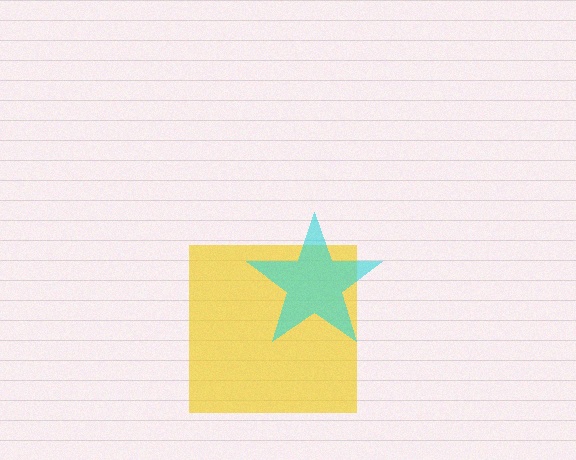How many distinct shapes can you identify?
There are 2 distinct shapes: a yellow square, a cyan star.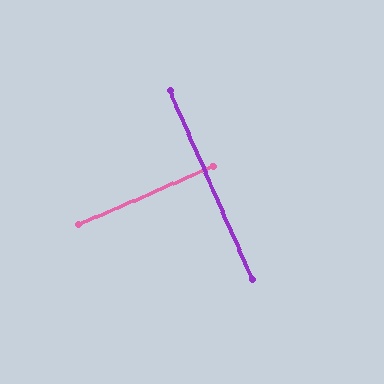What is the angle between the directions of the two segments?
Approximately 90 degrees.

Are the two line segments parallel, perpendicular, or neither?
Perpendicular — they meet at approximately 90°.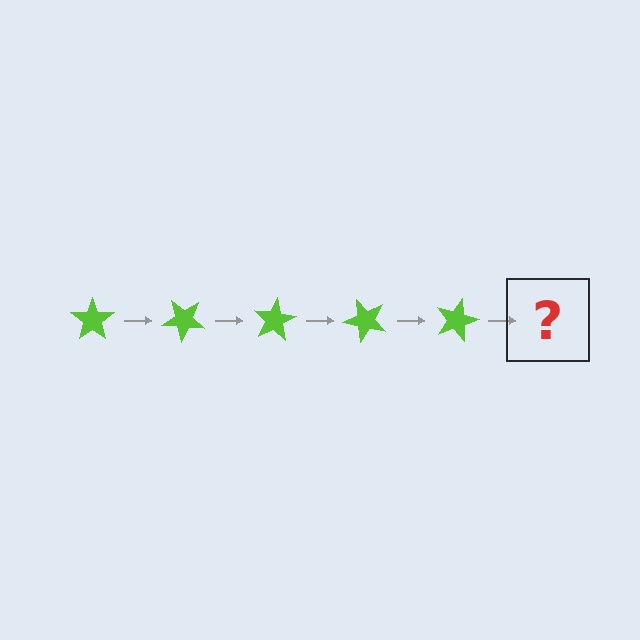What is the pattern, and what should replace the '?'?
The pattern is that the star rotates 40 degrees each step. The '?' should be a lime star rotated 200 degrees.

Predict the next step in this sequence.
The next step is a lime star rotated 200 degrees.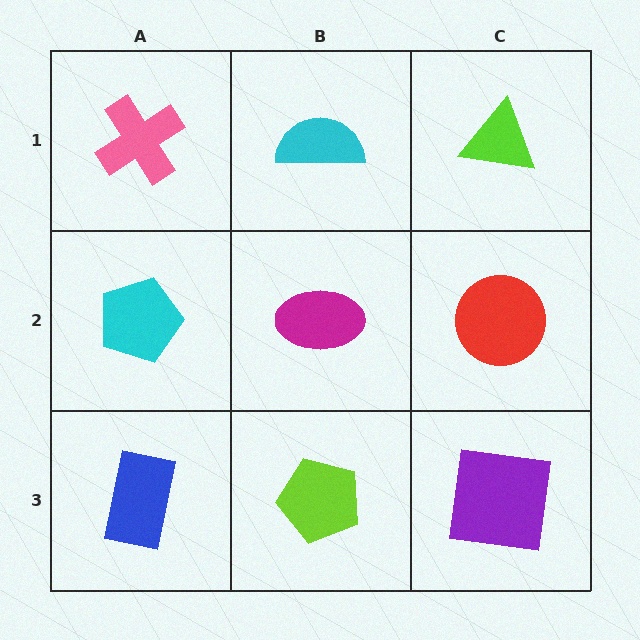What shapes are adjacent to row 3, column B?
A magenta ellipse (row 2, column B), a blue rectangle (row 3, column A), a purple square (row 3, column C).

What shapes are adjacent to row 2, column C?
A lime triangle (row 1, column C), a purple square (row 3, column C), a magenta ellipse (row 2, column B).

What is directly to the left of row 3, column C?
A lime pentagon.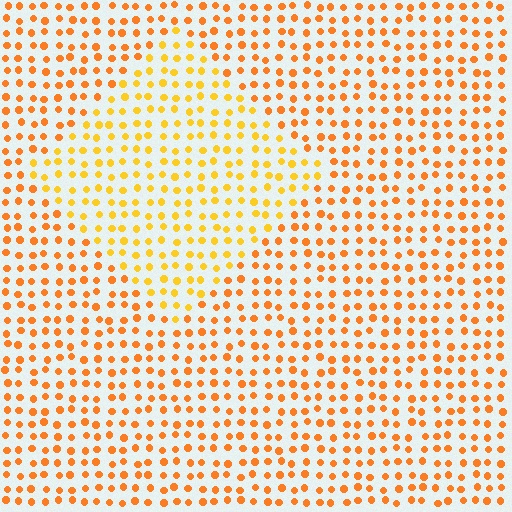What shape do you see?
I see a diamond.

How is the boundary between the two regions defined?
The boundary is defined purely by a slight shift in hue (about 22 degrees). Spacing, size, and orientation are identical on both sides.